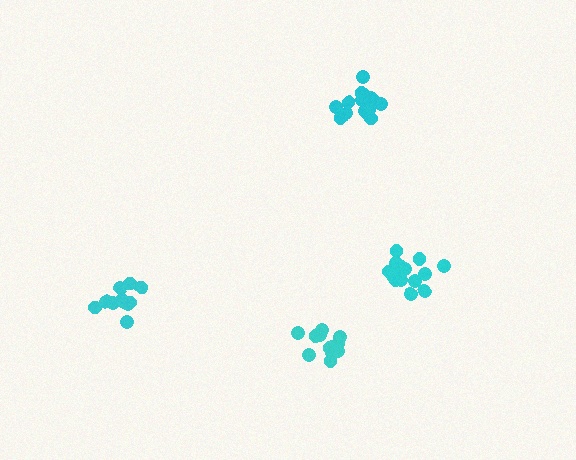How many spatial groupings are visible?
There are 4 spatial groupings.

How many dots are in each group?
Group 1: 11 dots, Group 2: 16 dots, Group 3: 15 dots, Group 4: 12 dots (54 total).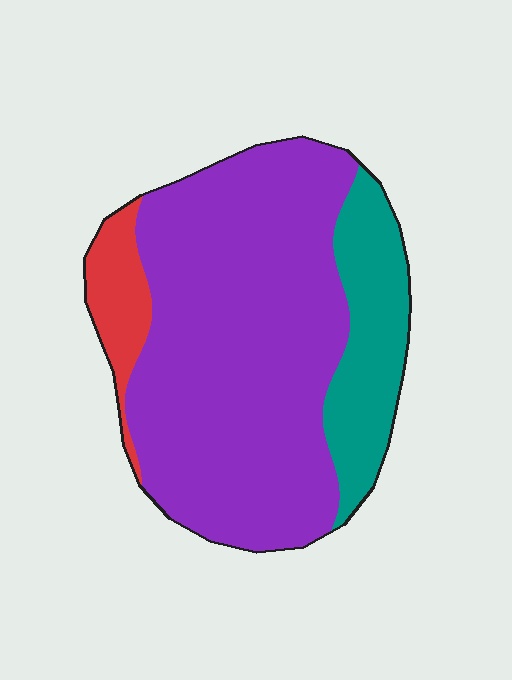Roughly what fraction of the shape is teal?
Teal takes up about one fifth (1/5) of the shape.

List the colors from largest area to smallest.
From largest to smallest: purple, teal, red.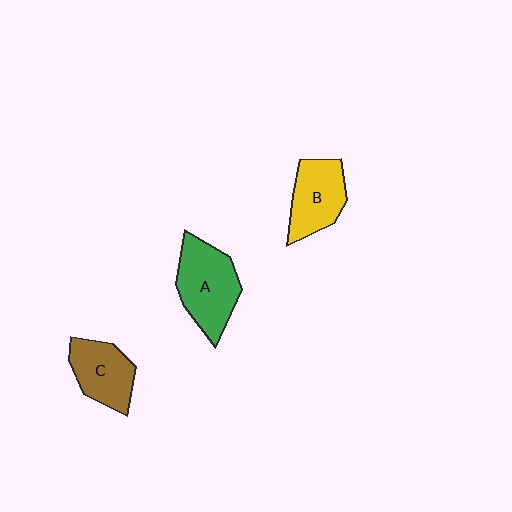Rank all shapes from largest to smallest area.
From largest to smallest: A (green), B (yellow), C (brown).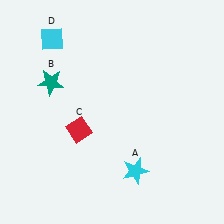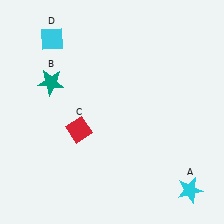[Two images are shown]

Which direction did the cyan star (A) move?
The cyan star (A) moved right.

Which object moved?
The cyan star (A) moved right.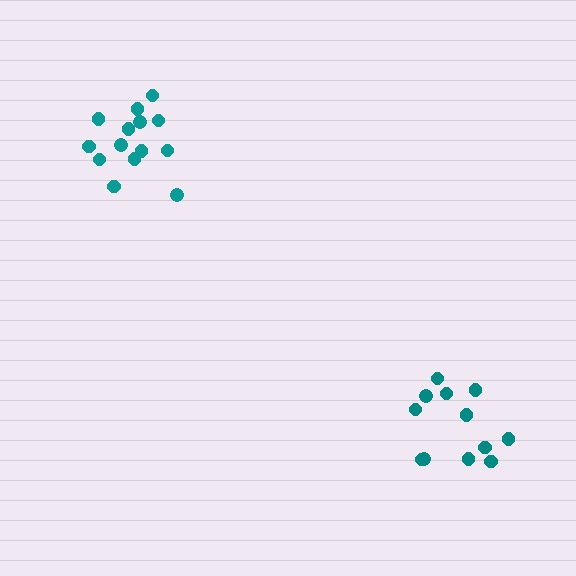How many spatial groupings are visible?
There are 2 spatial groupings.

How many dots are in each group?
Group 1: 14 dots, Group 2: 12 dots (26 total).